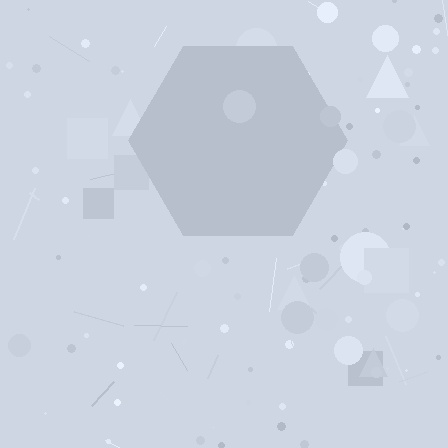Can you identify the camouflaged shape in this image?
The camouflaged shape is a hexagon.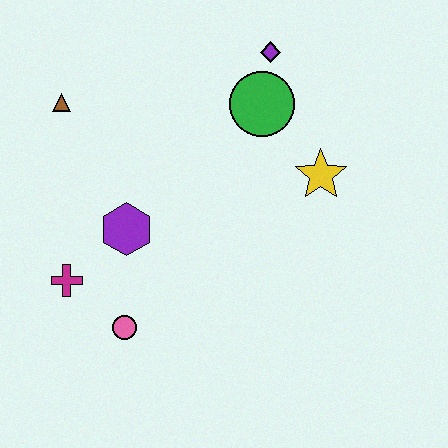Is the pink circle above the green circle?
No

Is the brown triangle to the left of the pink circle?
Yes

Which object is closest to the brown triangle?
The purple hexagon is closest to the brown triangle.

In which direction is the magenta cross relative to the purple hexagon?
The magenta cross is to the left of the purple hexagon.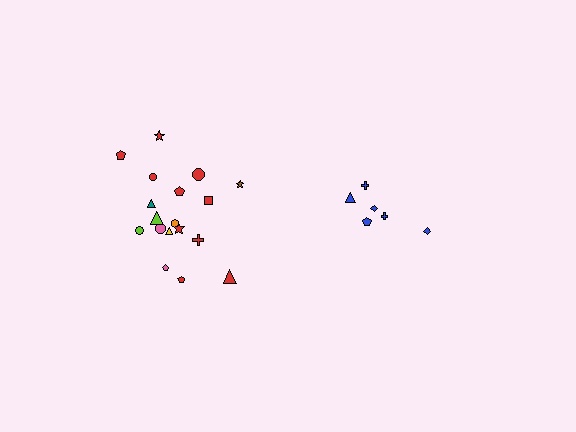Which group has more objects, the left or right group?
The left group.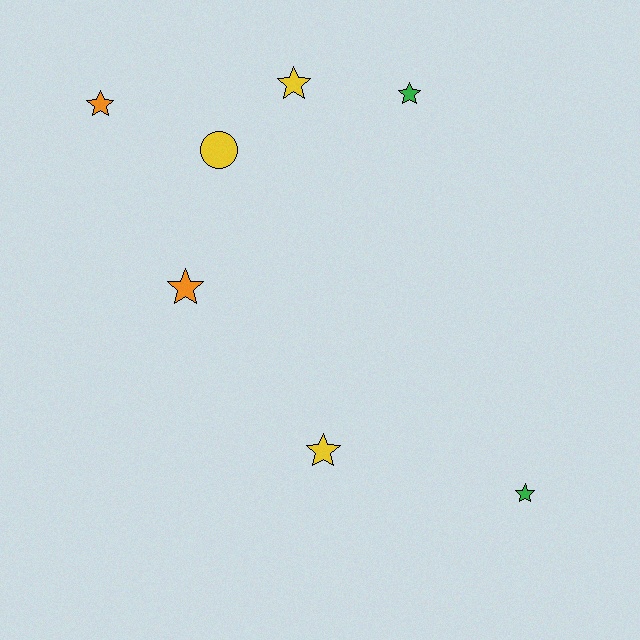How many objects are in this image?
There are 7 objects.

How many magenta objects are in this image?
There are no magenta objects.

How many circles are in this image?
There is 1 circle.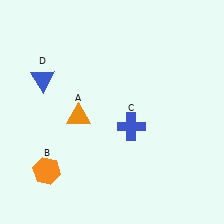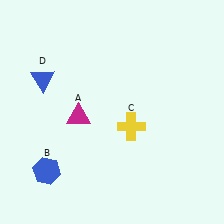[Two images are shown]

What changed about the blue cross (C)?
In Image 1, C is blue. In Image 2, it changed to yellow.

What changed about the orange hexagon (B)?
In Image 1, B is orange. In Image 2, it changed to blue.